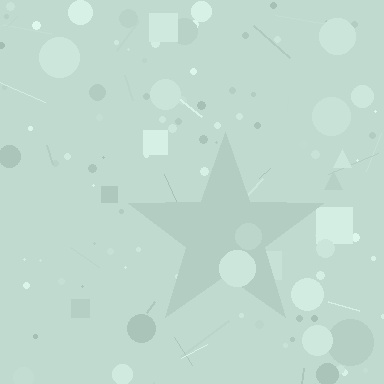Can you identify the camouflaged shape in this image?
The camouflaged shape is a star.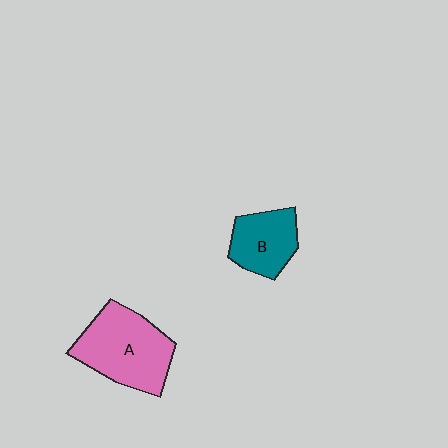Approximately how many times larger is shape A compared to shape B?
Approximately 1.6 times.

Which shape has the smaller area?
Shape B (teal).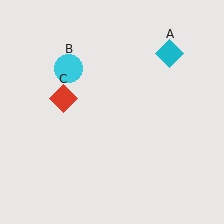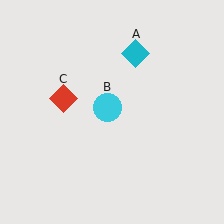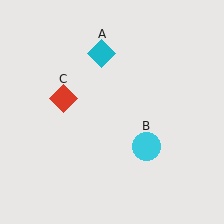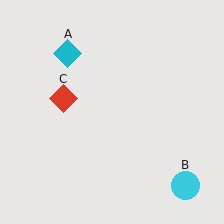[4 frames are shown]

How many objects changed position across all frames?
2 objects changed position: cyan diamond (object A), cyan circle (object B).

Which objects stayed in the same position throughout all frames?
Red diamond (object C) remained stationary.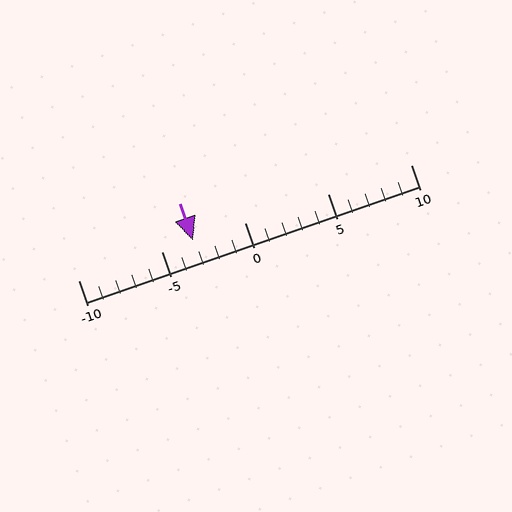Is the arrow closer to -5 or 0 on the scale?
The arrow is closer to -5.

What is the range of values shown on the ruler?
The ruler shows values from -10 to 10.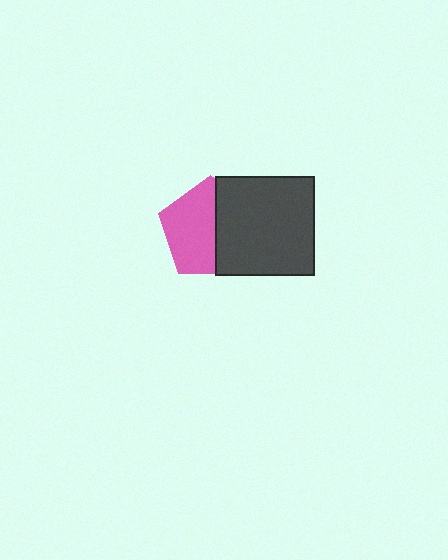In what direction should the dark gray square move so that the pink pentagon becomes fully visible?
The dark gray square should move right. That is the shortest direction to clear the overlap and leave the pink pentagon fully visible.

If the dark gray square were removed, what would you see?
You would see the complete pink pentagon.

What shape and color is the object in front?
The object in front is a dark gray square.